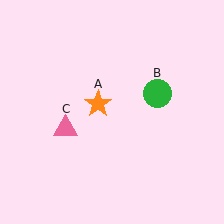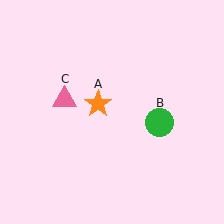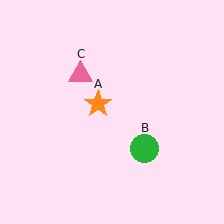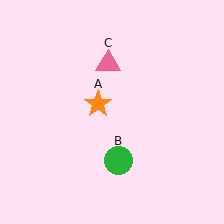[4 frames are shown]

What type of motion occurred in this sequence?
The green circle (object B), pink triangle (object C) rotated clockwise around the center of the scene.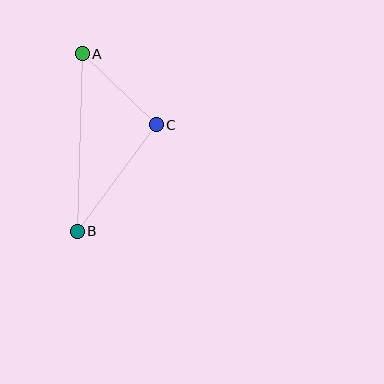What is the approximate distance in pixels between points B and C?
The distance between B and C is approximately 133 pixels.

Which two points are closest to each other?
Points A and C are closest to each other.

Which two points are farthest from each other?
Points A and B are farthest from each other.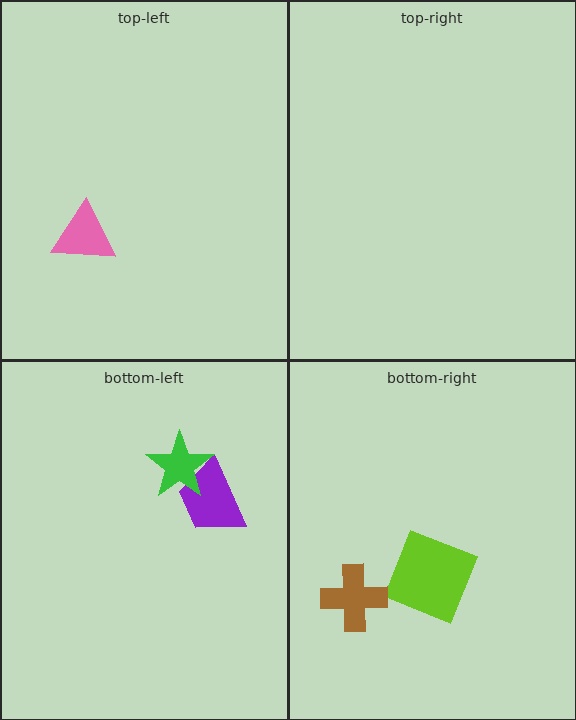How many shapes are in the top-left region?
1.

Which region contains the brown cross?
The bottom-right region.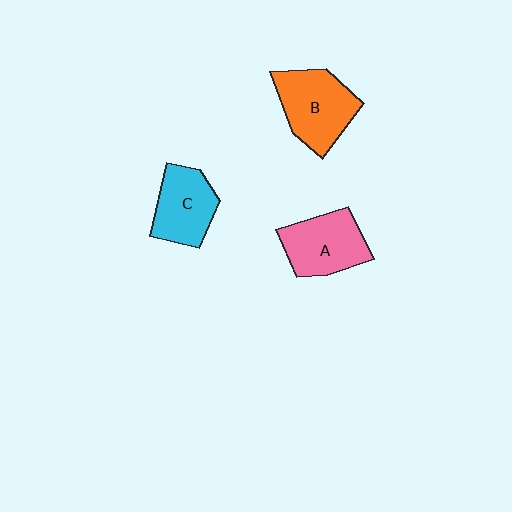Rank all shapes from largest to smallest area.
From largest to smallest: B (orange), A (pink), C (cyan).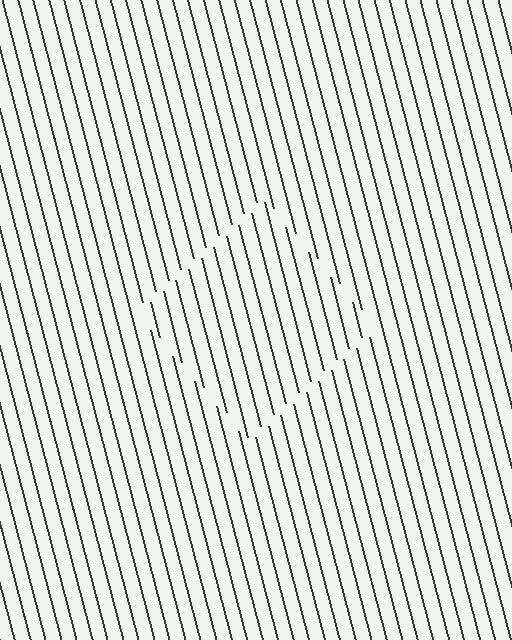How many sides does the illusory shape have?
4 sides — the line-ends trace a square.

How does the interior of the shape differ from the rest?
The interior of the shape contains the same grating, shifted by half a period — the contour is defined by the phase discontinuity where line-ends from the inner and outer gratings abut.